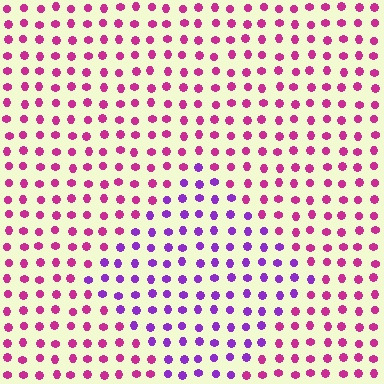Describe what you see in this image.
The image is filled with small magenta elements in a uniform arrangement. A diamond-shaped region is visible where the elements are tinted to a slightly different hue, forming a subtle color boundary.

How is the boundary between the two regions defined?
The boundary is defined purely by a slight shift in hue (about 42 degrees). Spacing, size, and orientation are identical on both sides.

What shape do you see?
I see a diamond.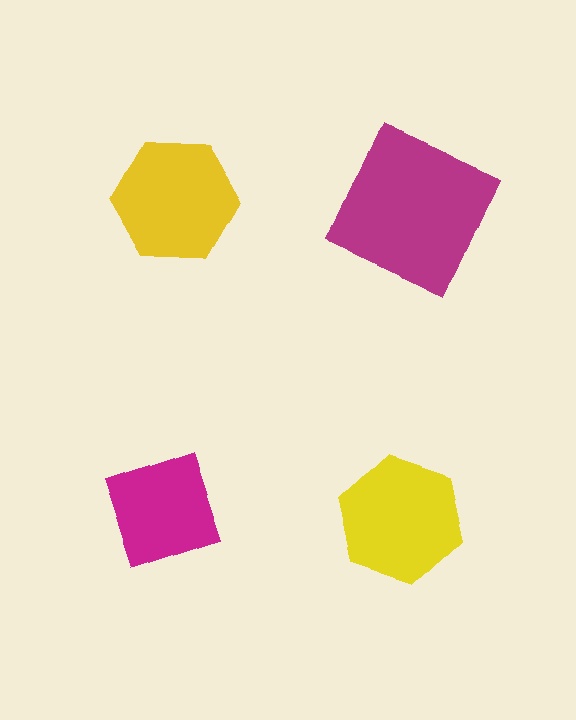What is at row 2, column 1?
A magenta diamond.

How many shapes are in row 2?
2 shapes.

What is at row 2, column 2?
A yellow hexagon.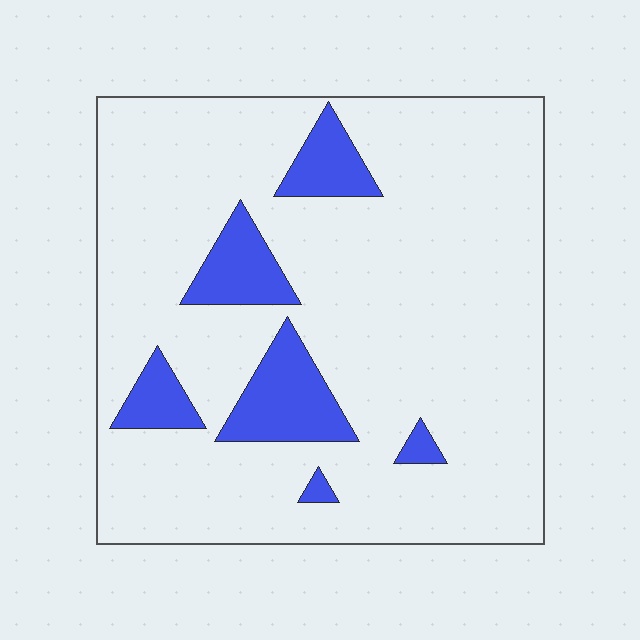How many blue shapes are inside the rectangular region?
6.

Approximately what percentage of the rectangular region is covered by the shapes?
Approximately 15%.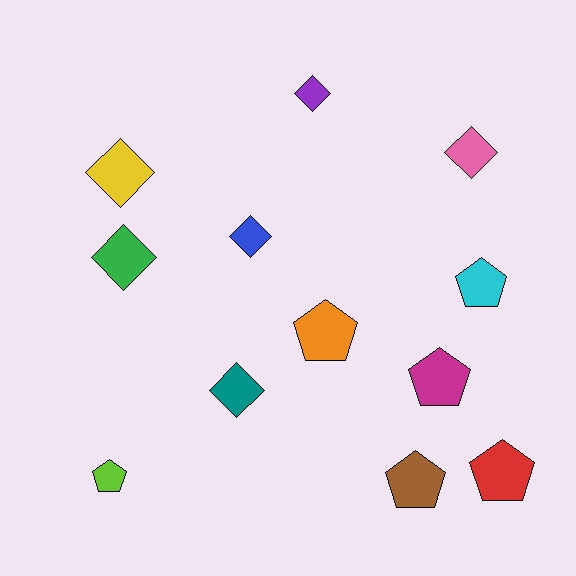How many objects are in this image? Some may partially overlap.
There are 12 objects.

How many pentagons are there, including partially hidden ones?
There are 6 pentagons.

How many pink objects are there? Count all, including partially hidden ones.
There is 1 pink object.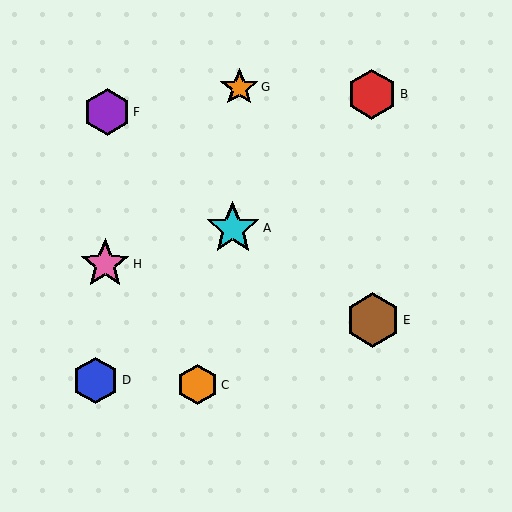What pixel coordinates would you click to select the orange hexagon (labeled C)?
Click at (198, 385) to select the orange hexagon C.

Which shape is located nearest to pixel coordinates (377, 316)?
The brown hexagon (labeled E) at (373, 320) is nearest to that location.